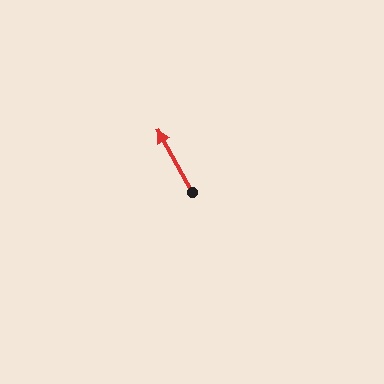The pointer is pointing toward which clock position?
Roughly 11 o'clock.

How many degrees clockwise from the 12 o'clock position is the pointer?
Approximately 331 degrees.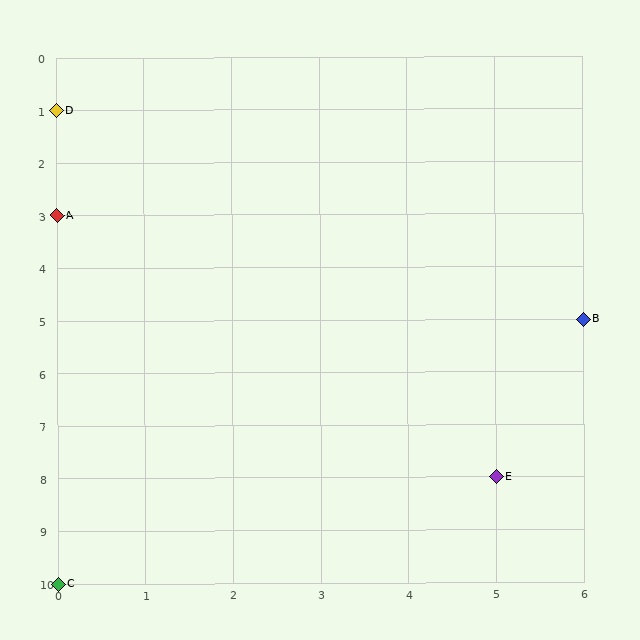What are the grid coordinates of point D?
Point D is at grid coordinates (0, 1).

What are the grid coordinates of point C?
Point C is at grid coordinates (0, 10).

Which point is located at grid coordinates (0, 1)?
Point D is at (0, 1).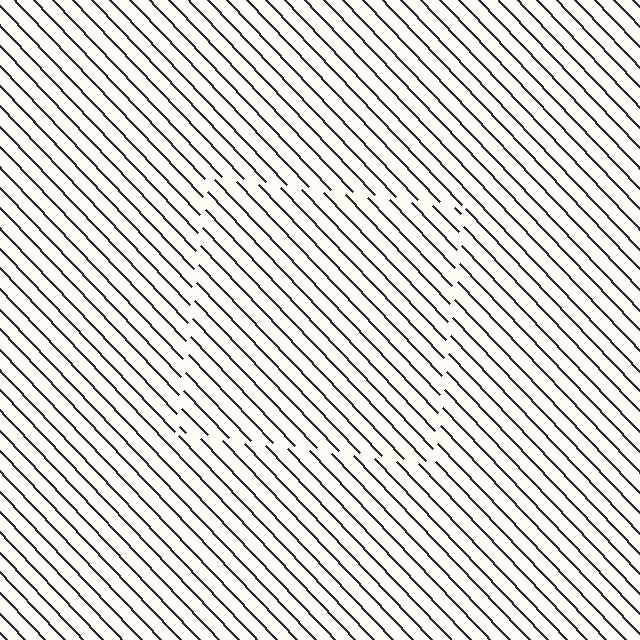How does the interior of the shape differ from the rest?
The interior of the shape contains the same grating, shifted by half a period — the contour is defined by the phase discontinuity where line-ends from the inner and outer gratings abut.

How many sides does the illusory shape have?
4 sides — the line-ends trace a square.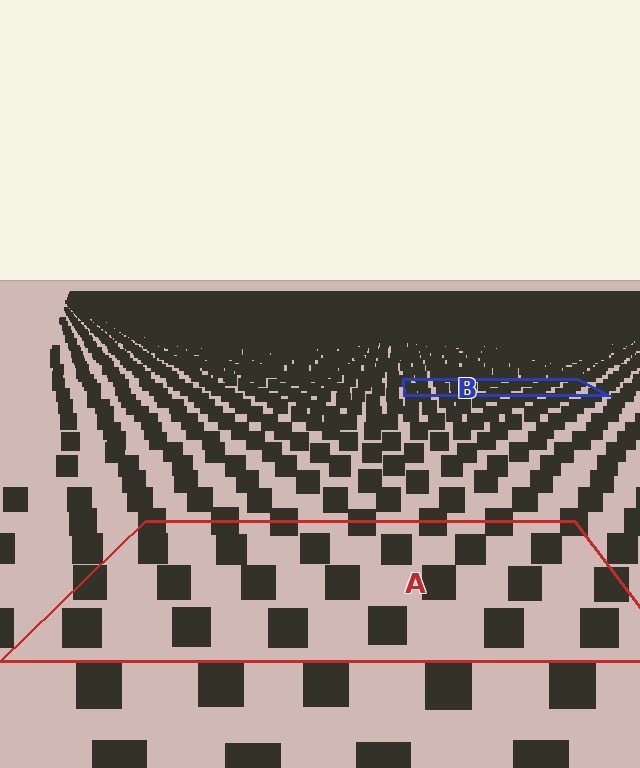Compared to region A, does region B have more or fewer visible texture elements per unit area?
Region B has more texture elements per unit area — they are packed more densely because it is farther away.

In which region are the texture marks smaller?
The texture marks are smaller in region B, because it is farther away.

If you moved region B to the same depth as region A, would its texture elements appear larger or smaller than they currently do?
They would appear larger. At a closer depth, the same texture elements are projected at a bigger on-screen size.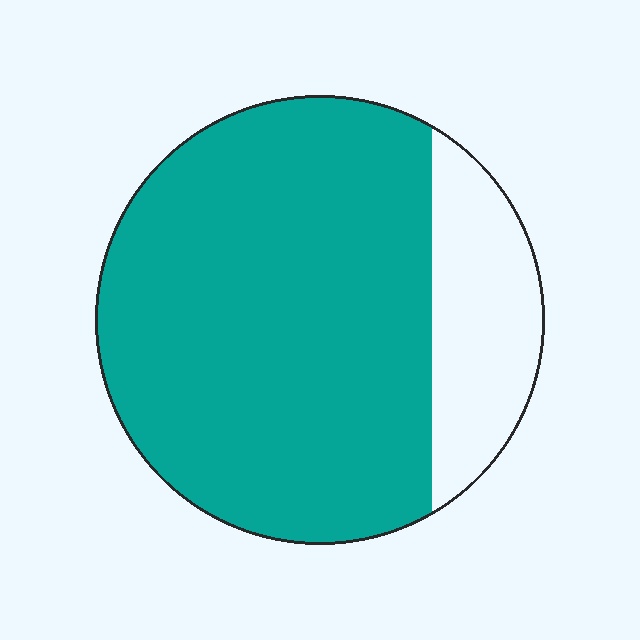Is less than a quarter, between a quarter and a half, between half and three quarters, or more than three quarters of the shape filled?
More than three quarters.